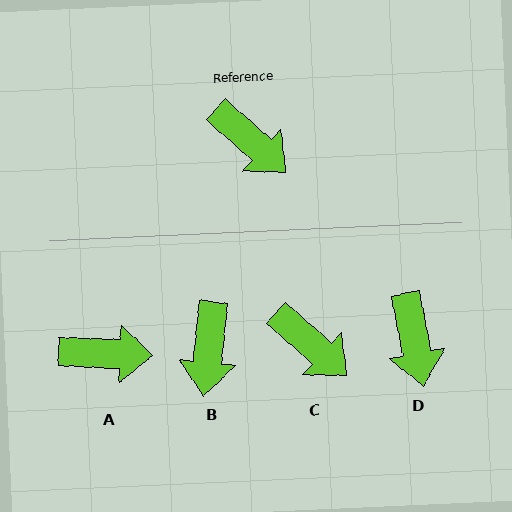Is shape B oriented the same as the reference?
No, it is off by about 54 degrees.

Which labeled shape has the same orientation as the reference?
C.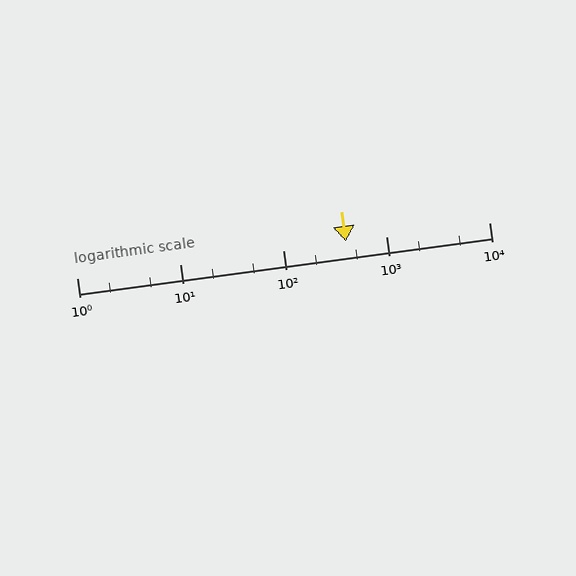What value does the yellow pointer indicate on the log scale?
The pointer indicates approximately 410.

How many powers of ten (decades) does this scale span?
The scale spans 4 decades, from 1 to 10000.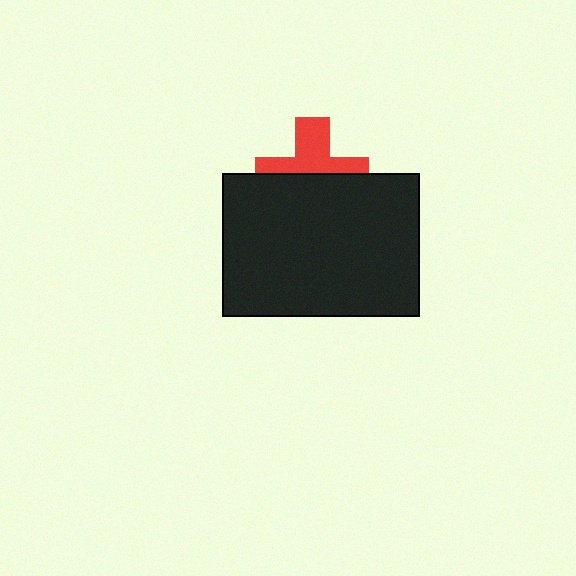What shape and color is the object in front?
The object in front is a black rectangle.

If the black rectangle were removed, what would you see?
You would see the complete red cross.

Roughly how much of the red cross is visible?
About half of it is visible (roughly 48%).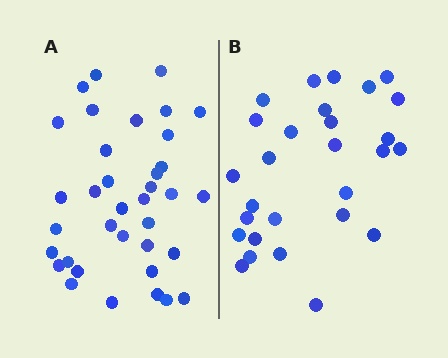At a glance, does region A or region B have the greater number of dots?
Region A (the left region) has more dots.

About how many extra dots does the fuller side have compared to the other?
Region A has roughly 8 or so more dots than region B.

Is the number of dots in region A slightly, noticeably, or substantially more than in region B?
Region A has noticeably more, but not dramatically so. The ratio is roughly 1.3 to 1.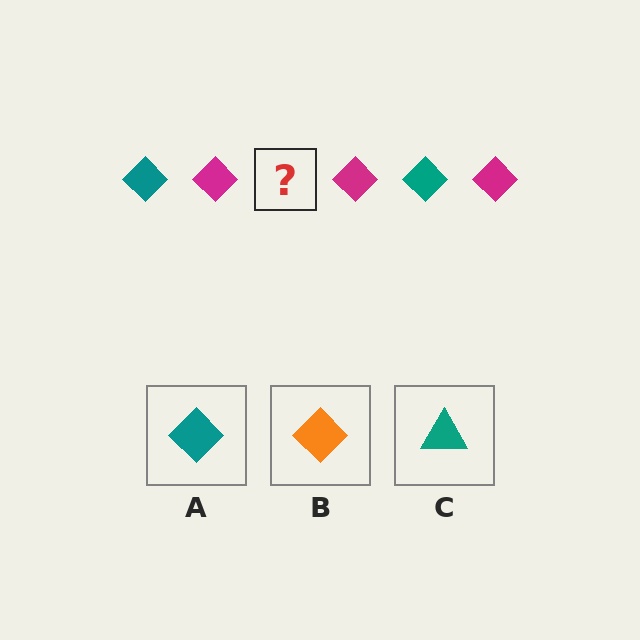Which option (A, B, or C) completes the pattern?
A.